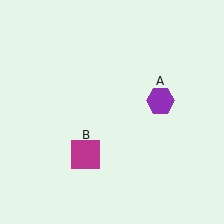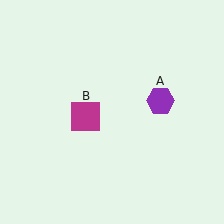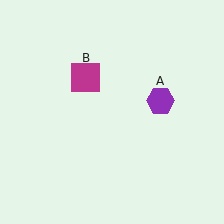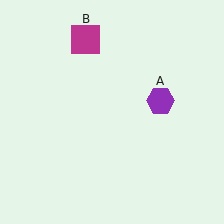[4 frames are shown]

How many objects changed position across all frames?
1 object changed position: magenta square (object B).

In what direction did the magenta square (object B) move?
The magenta square (object B) moved up.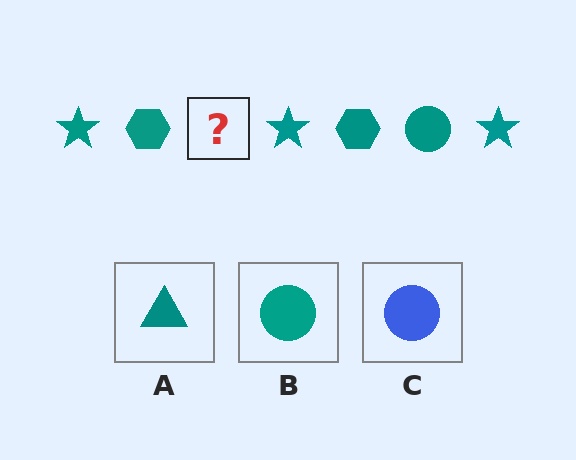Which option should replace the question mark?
Option B.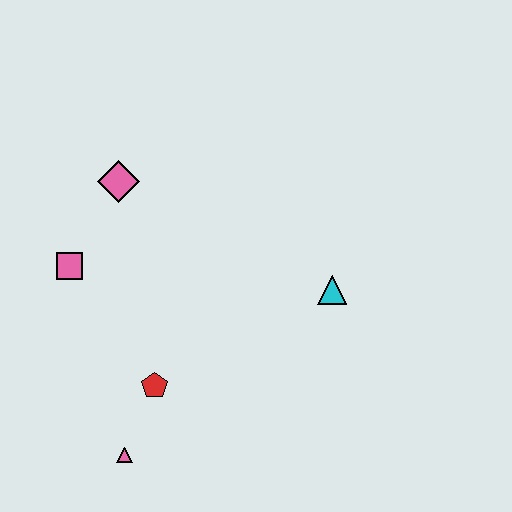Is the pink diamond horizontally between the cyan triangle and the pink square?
Yes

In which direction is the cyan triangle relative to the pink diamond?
The cyan triangle is to the right of the pink diamond.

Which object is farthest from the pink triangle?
The pink diamond is farthest from the pink triangle.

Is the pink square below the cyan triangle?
No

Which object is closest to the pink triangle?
The red pentagon is closest to the pink triangle.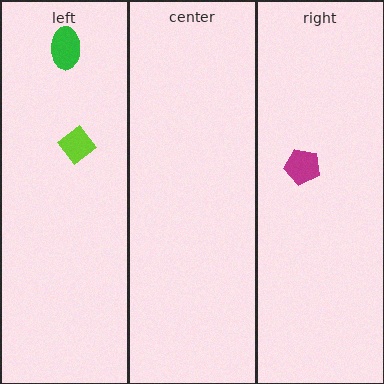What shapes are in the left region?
The green ellipse, the lime diamond.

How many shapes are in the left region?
2.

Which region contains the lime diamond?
The left region.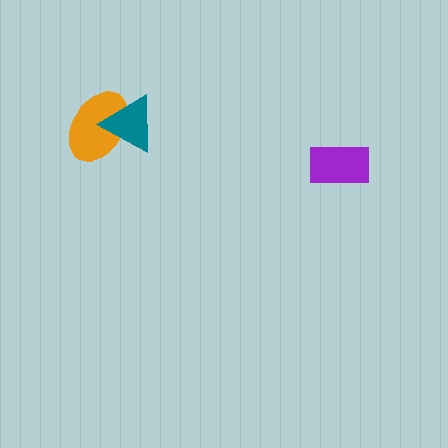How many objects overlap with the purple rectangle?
0 objects overlap with the purple rectangle.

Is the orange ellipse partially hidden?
Yes, it is partially covered by another shape.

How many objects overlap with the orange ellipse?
1 object overlaps with the orange ellipse.